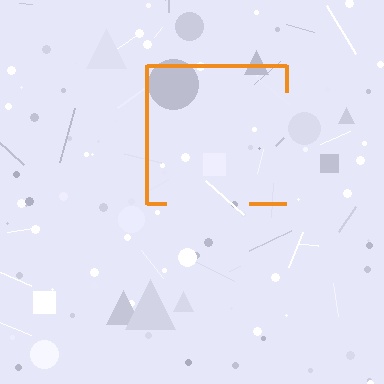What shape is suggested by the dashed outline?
The dashed outline suggests a square.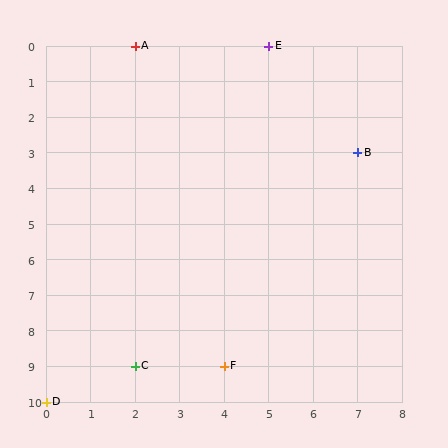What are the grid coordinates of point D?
Point D is at grid coordinates (0, 10).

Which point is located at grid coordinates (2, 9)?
Point C is at (2, 9).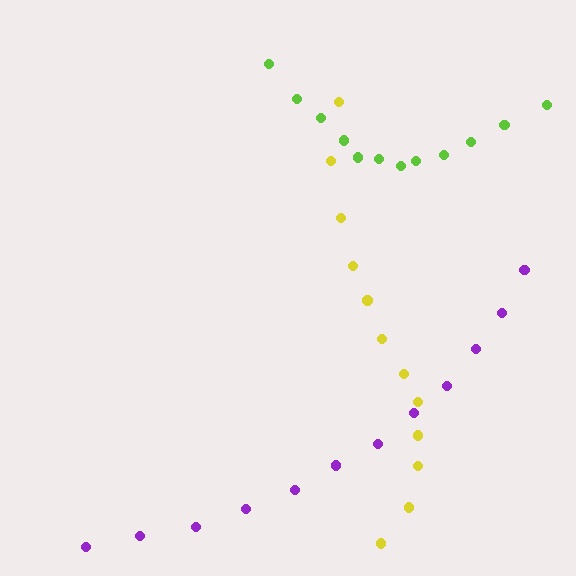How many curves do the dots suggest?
There are 3 distinct paths.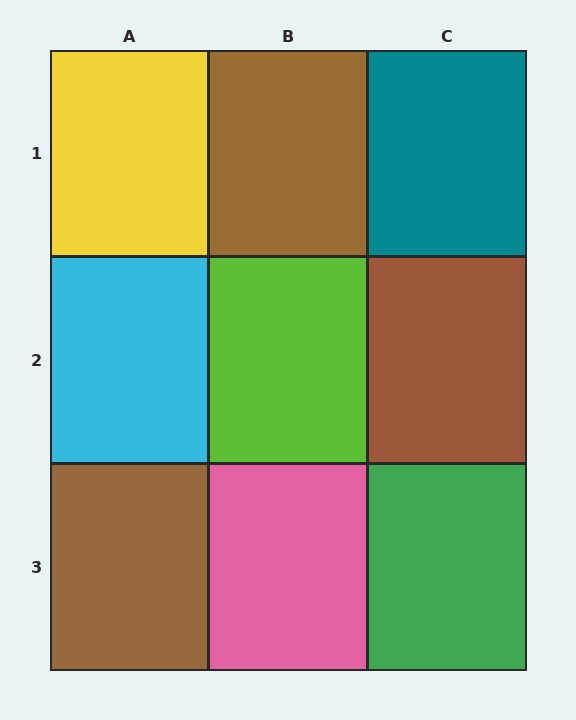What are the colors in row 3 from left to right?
Brown, pink, green.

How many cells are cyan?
1 cell is cyan.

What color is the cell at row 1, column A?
Yellow.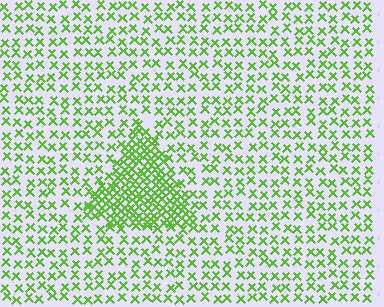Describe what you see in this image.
The image contains small lime elements arranged at two different densities. A triangle-shaped region is visible where the elements are more densely packed than the surrounding area.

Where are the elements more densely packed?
The elements are more densely packed inside the triangle boundary.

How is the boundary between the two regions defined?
The boundary is defined by a change in element density (approximately 2.4x ratio). All elements are the same color, size, and shape.